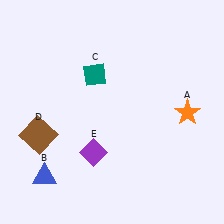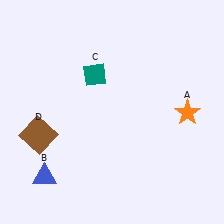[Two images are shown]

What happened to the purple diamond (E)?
The purple diamond (E) was removed in Image 2. It was in the bottom-left area of Image 1.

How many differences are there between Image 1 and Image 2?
There is 1 difference between the two images.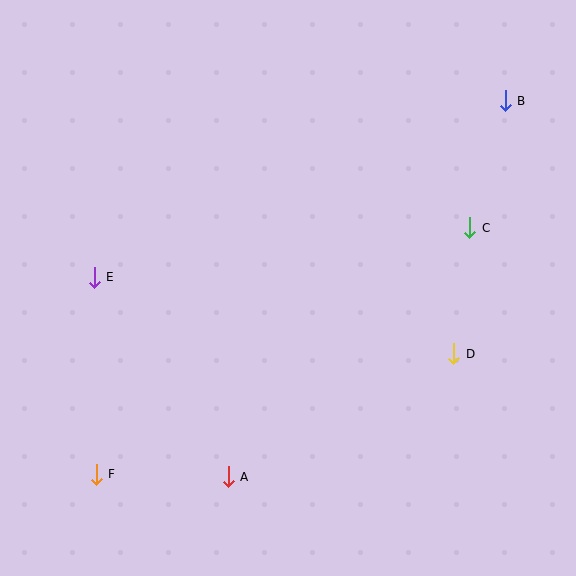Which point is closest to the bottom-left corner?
Point F is closest to the bottom-left corner.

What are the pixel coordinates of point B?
Point B is at (505, 101).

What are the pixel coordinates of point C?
Point C is at (470, 228).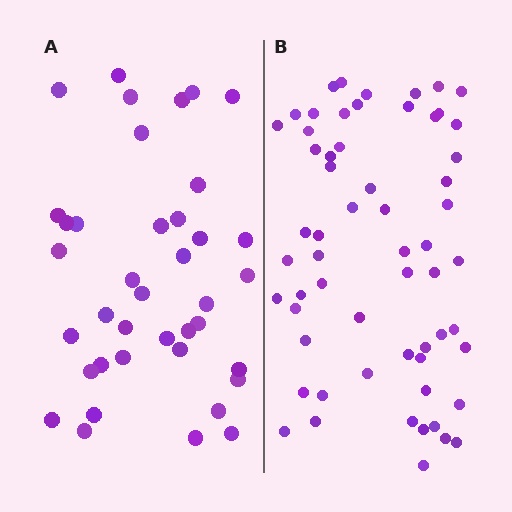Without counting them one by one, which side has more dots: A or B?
Region B (the right region) has more dots.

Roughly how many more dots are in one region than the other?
Region B has approximately 20 more dots than region A.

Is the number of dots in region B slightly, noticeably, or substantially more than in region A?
Region B has substantially more. The ratio is roughly 1.5 to 1.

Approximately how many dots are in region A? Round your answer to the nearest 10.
About 40 dots. (The exact count is 39, which rounds to 40.)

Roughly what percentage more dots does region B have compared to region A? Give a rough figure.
About 55% more.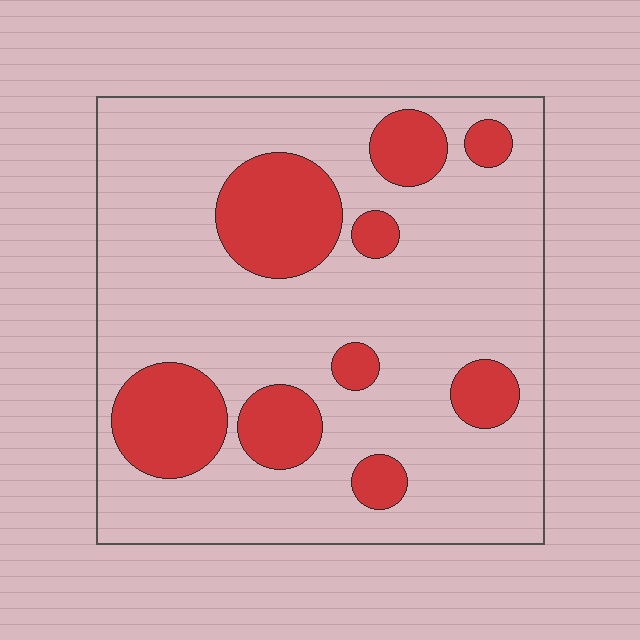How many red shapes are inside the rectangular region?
9.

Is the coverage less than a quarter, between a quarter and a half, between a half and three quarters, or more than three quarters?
Less than a quarter.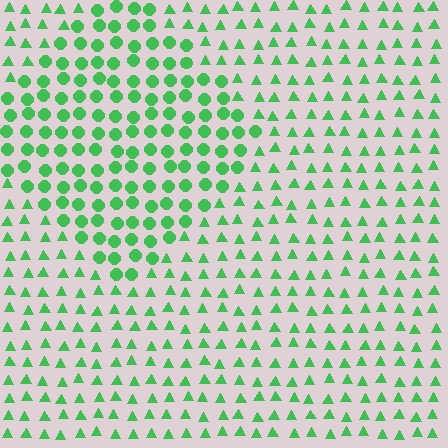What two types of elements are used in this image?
The image uses circles inside the diamond region and triangles outside it.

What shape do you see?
I see a diamond.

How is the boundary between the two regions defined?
The boundary is defined by a change in element shape: circles inside vs. triangles outside. All elements share the same color and spacing.